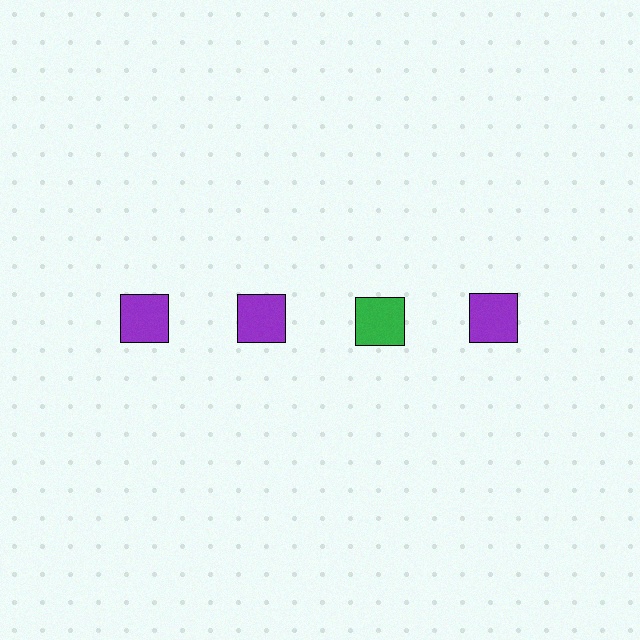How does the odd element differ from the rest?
It has a different color: green instead of purple.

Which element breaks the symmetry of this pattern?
The green square in the top row, center column breaks the symmetry. All other shapes are purple squares.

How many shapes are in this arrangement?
There are 4 shapes arranged in a grid pattern.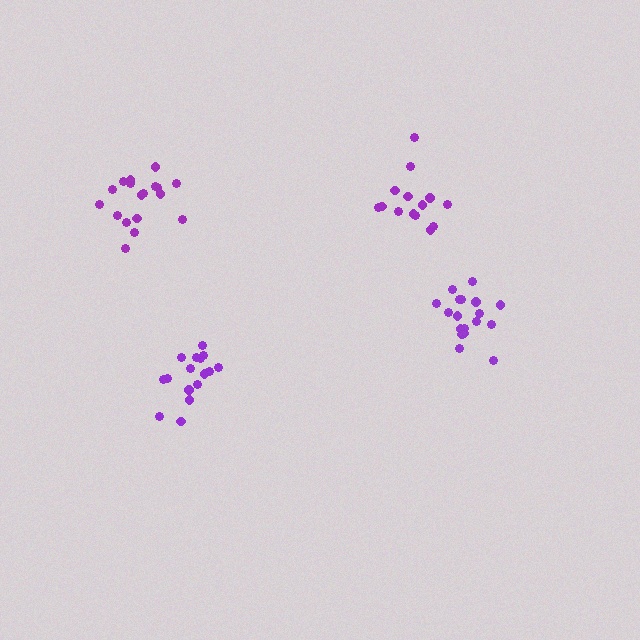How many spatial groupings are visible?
There are 4 spatial groupings.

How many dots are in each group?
Group 1: 14 dots, Group 2: 18 dots, Group 3: 16 dots, Group 4: 18 dots (66 total).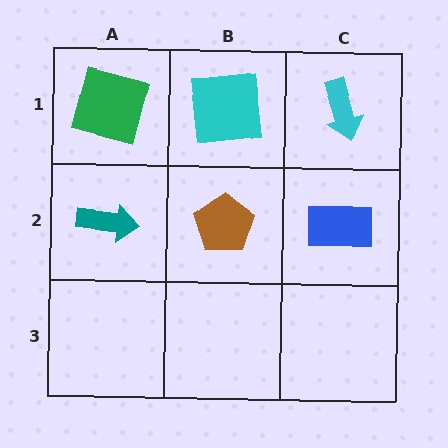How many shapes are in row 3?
0 shapes.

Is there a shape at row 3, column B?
No, that cell is empty.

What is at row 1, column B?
A cyan square.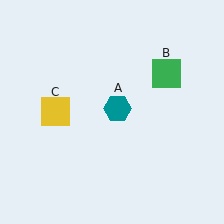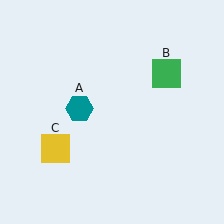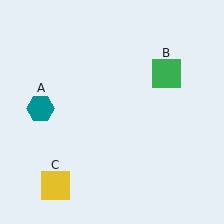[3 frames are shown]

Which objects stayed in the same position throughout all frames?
Green square (object B) remained stationary.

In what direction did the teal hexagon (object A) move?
The teal hexagon (object A) moved left.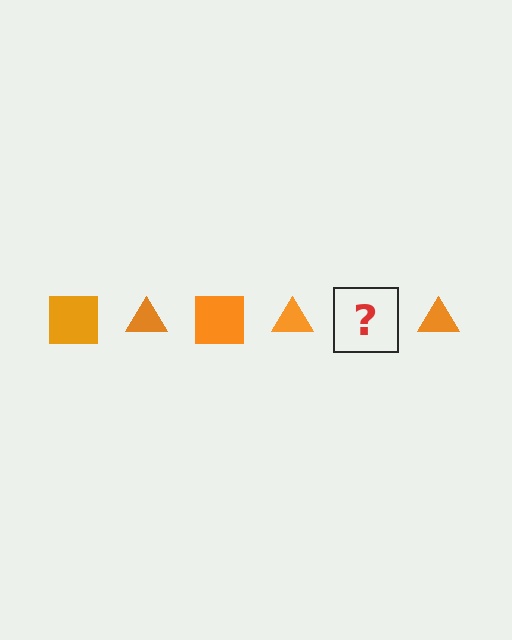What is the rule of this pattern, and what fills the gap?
The rule is that the pattern cycles through square, triangle shapes in orange. The gap should be filled with an orange square.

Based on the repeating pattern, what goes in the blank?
The blank should be an orange square.